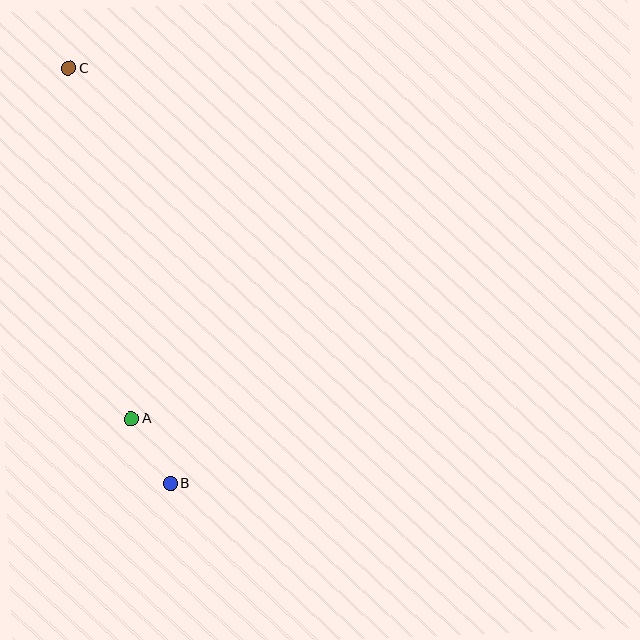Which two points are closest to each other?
Points A and B are closest to each other.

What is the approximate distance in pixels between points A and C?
The distance between A and C is approximately 356 pixels.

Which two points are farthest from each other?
Points B and C are farthest from each other.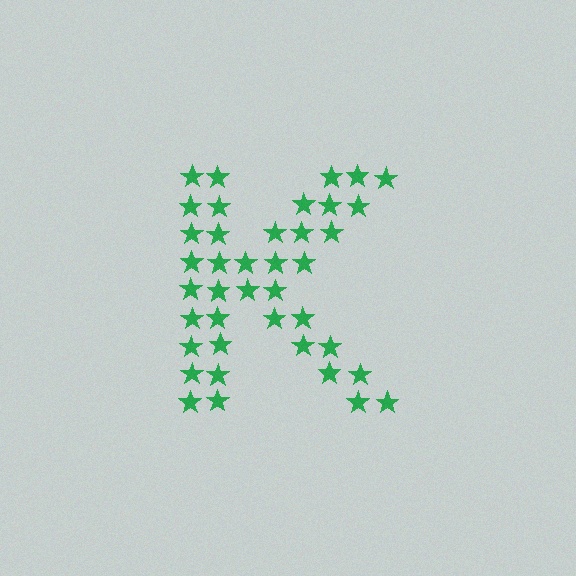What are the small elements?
The small elements are stars.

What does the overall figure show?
The overall figure shows the letter K.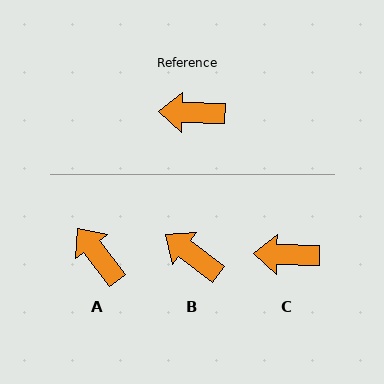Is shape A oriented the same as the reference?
No, it is off by about 52 degrees.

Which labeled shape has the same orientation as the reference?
C.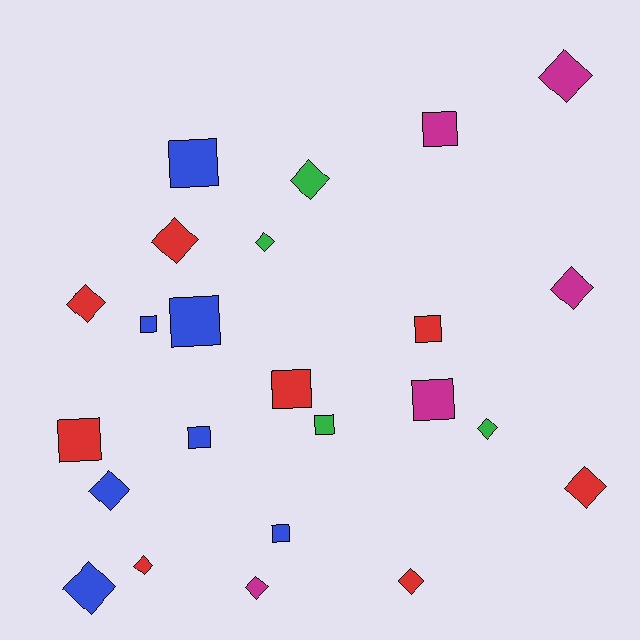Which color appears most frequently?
Red, with 8 objects.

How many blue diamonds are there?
There are 2 blue diamonds.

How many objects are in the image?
There are 24 objects.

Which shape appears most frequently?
Diamond, with 13 objects.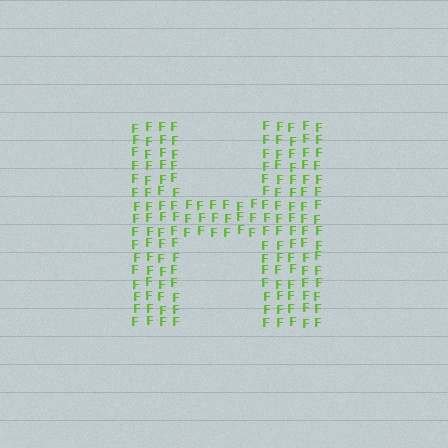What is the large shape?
The large shape is the letter H.